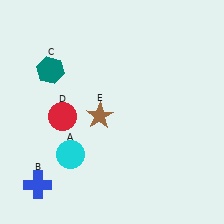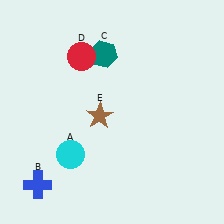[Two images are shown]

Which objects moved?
The objects that moved are: the teal hexagon (C), the red circle (D).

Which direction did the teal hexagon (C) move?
The teal hexagon (C) moved right.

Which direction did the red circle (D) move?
The red circle (D) moved up.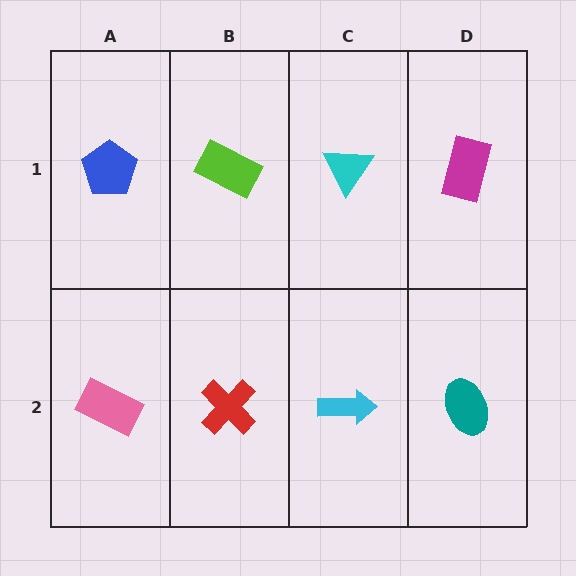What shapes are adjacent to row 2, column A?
A blue pentagon (row 1, column A), a red cross (row 2, column B).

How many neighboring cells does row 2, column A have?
2.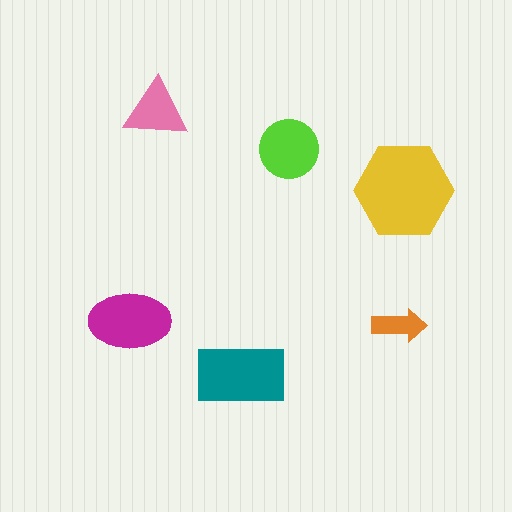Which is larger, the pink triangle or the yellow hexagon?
The yellow hexagon.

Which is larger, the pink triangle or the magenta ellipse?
The magenta ellipse.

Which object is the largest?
The yellow hexagon.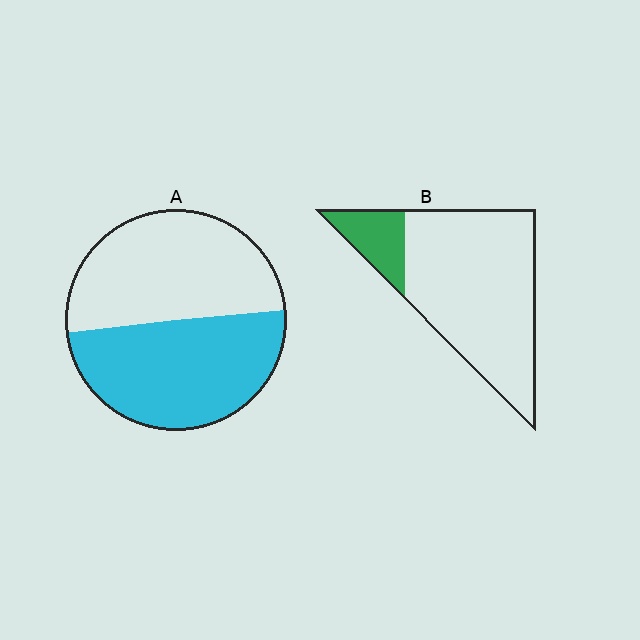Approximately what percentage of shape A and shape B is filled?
A is approximately 50% and B is approximately 15%.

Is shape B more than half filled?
No.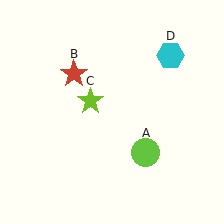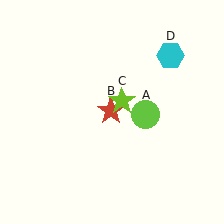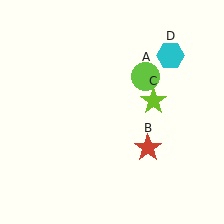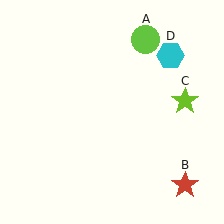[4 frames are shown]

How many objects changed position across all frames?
3 objects changed position: lime circle (object A), red star (object B), lime star (object C).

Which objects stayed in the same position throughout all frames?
Cyan hexagon (object D) remained stationary.